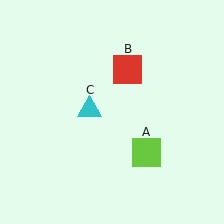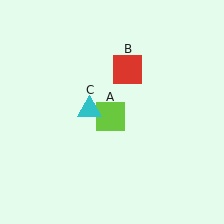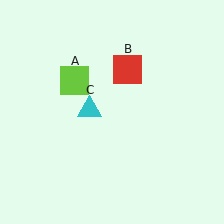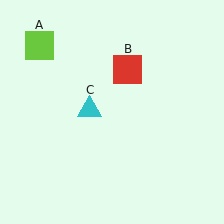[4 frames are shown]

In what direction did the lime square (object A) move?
The lime square (object A) moved up and to the left.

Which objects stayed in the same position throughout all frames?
Red square (object B) and cyan triangle (object C) remained stationary.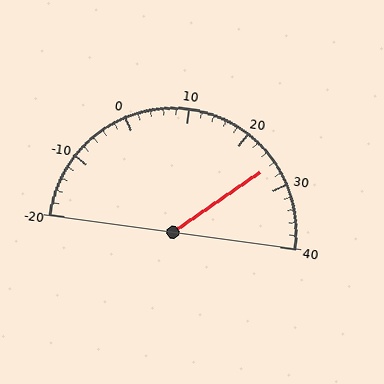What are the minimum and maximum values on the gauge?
The gauge ranges from -20 to 40.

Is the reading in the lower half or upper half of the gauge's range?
The reading is in the upper half of the range (-20 to 40).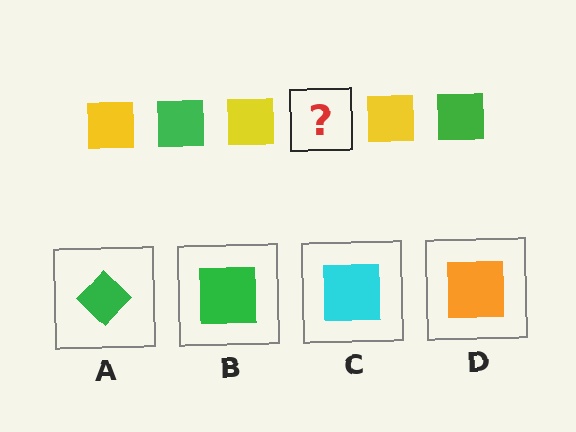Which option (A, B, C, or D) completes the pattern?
B.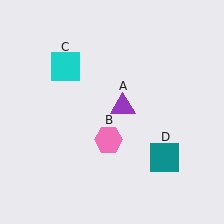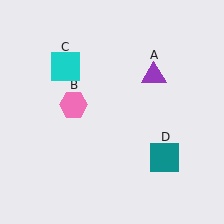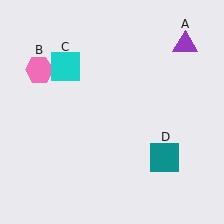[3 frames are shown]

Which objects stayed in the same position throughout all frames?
Cyan square (object C) and teal square (object D) remained stationary.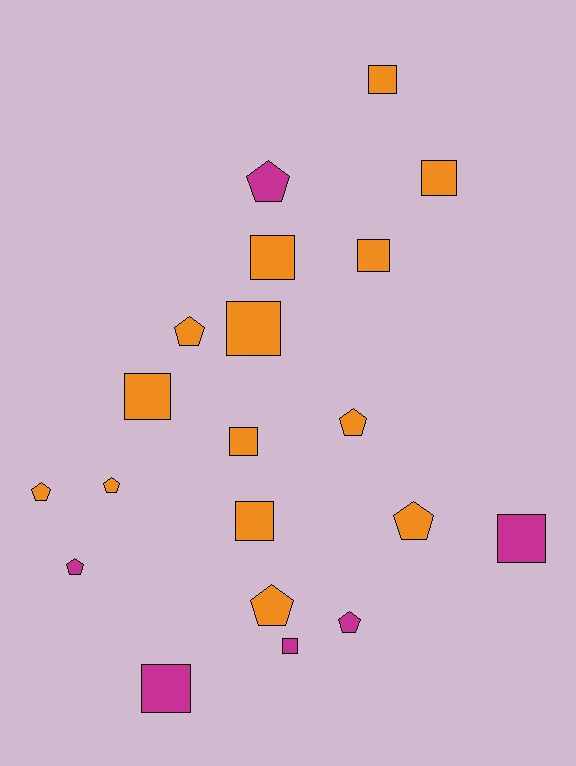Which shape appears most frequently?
Square, with 11 objects.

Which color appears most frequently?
Orange, with 14 objects.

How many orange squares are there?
There are 8 orange squares.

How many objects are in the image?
There are 20 objects.